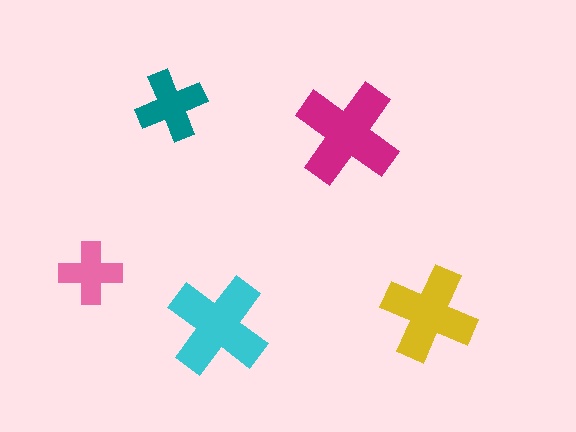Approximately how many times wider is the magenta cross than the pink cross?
About 1.5 times wider.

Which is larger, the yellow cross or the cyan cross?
The cyan one.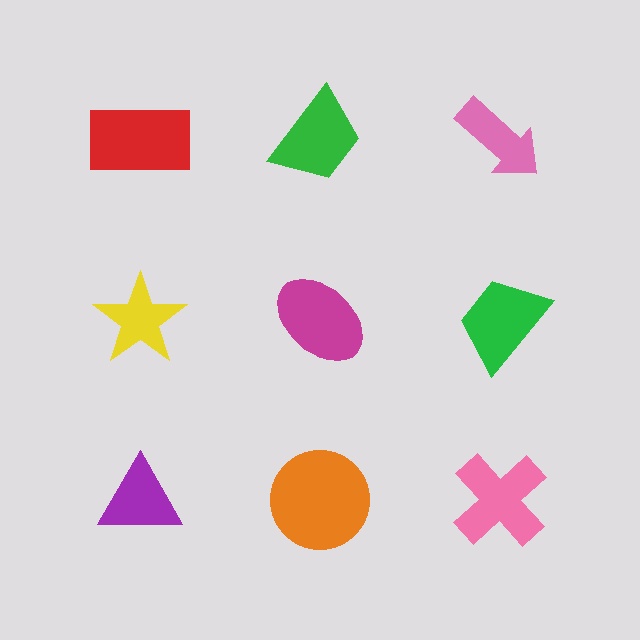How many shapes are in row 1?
3 shapes.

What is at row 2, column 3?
A green trapezoid.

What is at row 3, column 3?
A pink cross.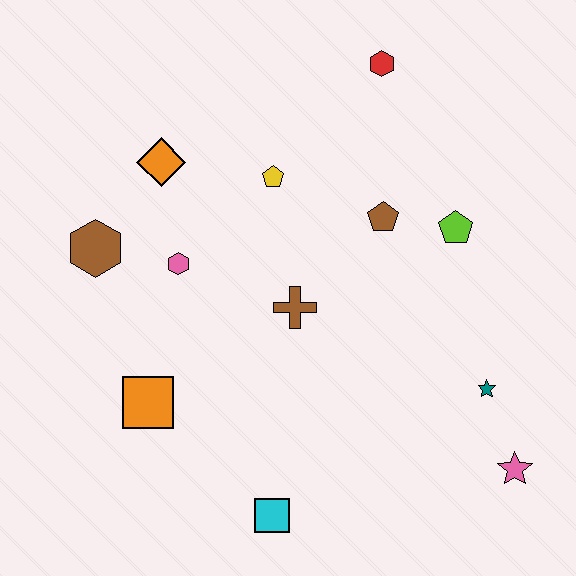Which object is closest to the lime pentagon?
The brown pentagon is closest to the lime pentagon.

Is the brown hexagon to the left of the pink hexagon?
Yes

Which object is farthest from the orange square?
The red hexagon is farthest from the orange square.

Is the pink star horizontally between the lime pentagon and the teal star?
No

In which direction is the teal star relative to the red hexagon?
The teal star is below the red hexagon.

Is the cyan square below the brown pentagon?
Yes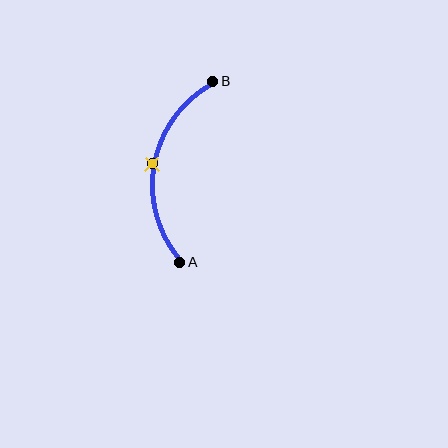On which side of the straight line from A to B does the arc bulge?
The arc bulges to the left of the straight line connecting A and B.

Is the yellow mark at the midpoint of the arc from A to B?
Yes. The yellow mark lies on the arc at equal arc-length from both A and B — it is the arc midpoint.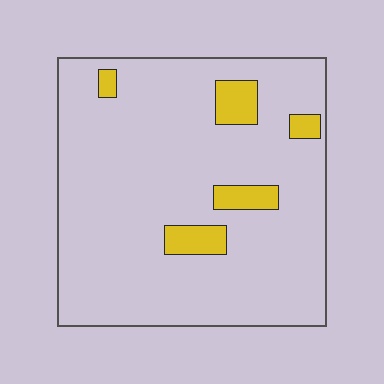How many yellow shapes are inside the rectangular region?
5.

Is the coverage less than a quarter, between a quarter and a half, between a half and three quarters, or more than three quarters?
Less than a quarter.